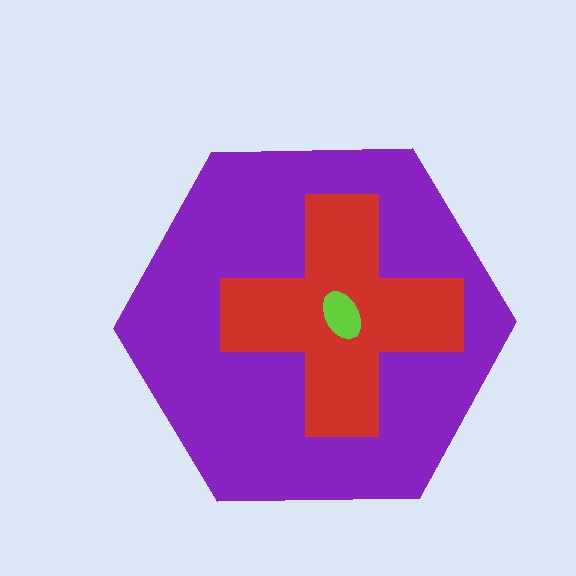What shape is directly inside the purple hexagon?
The red cross.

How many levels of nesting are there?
3.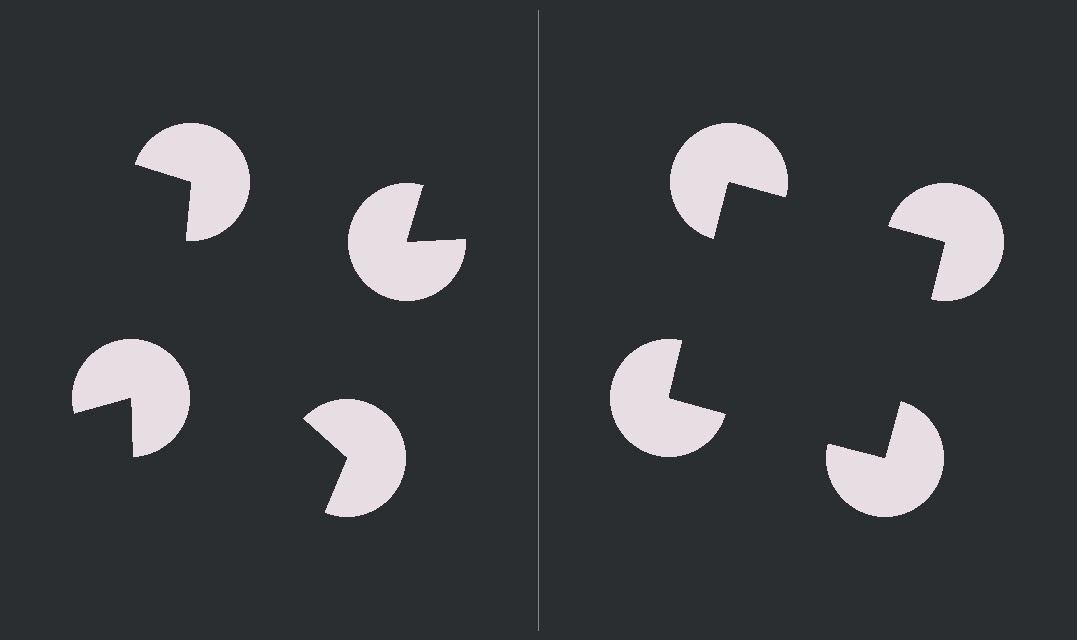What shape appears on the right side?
An illusory square.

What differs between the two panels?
The pac-man discs are positioned identically on both sides; only the wedge orientations differ. On the right they align to a square; on the left they are misaligned.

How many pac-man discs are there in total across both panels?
8 — 4 on each side.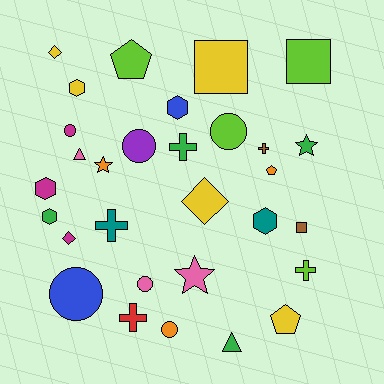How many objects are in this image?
There are 30 objects.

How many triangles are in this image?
There are 2 triangles.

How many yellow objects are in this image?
There are 5 yellow objects.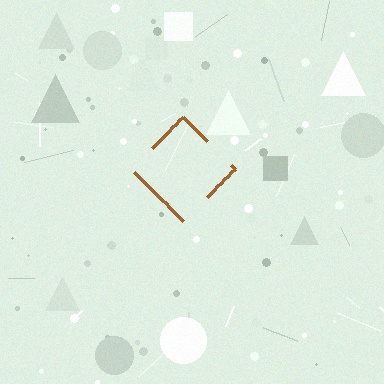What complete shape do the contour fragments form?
The contour fragments form a diamond.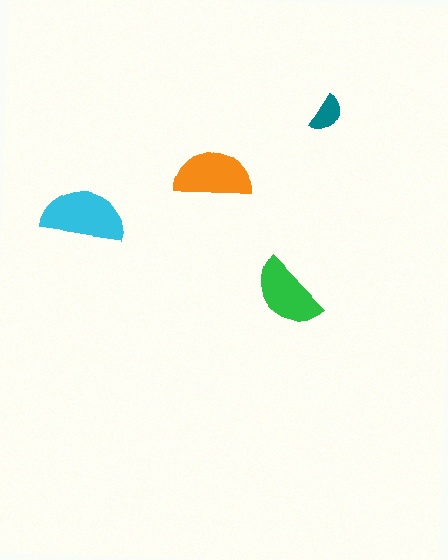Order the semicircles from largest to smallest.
the cyan one, the orange one, the green one, the teal one.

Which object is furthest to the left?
The cyan semicircle is leftmost.